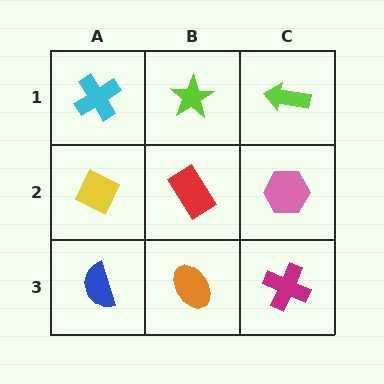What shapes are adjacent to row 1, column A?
A yellow diamond (row 2, column A), a lime star (row 1, column B).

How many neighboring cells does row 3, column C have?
2.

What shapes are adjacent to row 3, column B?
A red rectangle (row 2, column B), a blue semicircle (row 3, column A), a magenta cross (row 3, column C).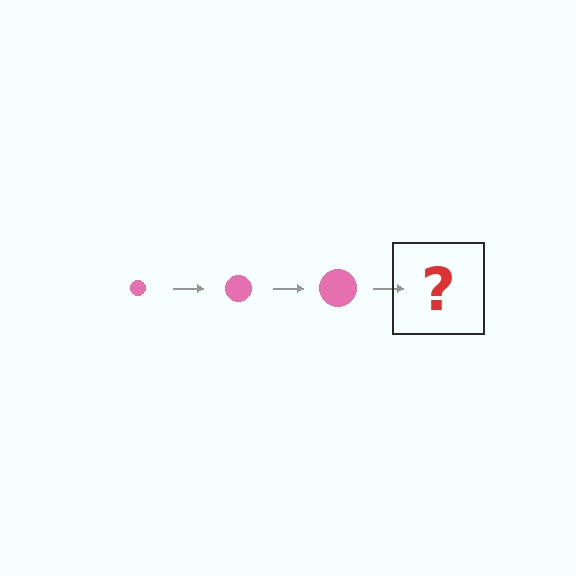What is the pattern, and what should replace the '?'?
The pattern is that the circle gets progressively larger each step. The '?' should be a pink circle, larger than the previous one.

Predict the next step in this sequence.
The next step is a pink circle, larger than the previous one.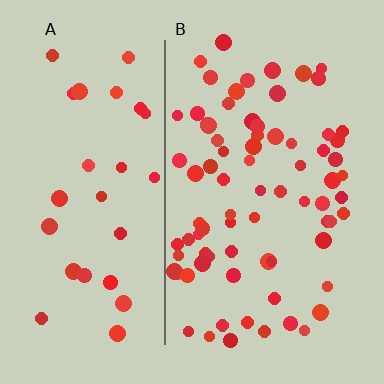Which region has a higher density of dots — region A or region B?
B (the right).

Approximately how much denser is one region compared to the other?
Approximately 2.6× — region B over region A.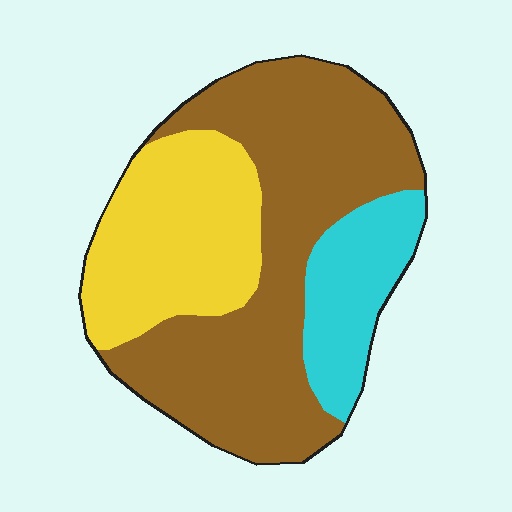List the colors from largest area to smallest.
From largest to smallest: brown, yellow, cyan.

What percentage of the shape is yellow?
Yellow covers about 30% of the shape.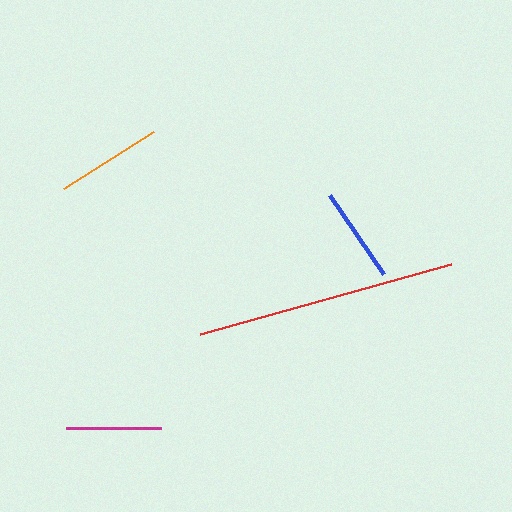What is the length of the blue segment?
The blue segment is approximately 95 pixels long.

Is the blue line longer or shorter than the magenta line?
The blue line is longer than the magenta line.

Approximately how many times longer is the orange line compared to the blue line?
The orange line is approximately 1.1 times the length of the blue line.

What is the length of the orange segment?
The orange segment is approximately 107 pixels long.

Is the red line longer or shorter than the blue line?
The red line is longer than the blue line.